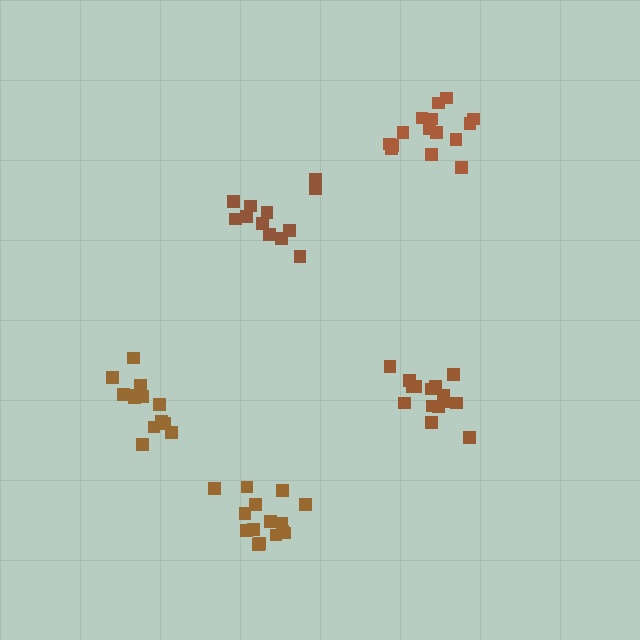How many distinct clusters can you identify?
There are 5 distinct clusters.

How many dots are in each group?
Group 1: 15 dots, Group 2: 15 dots, Group 3: 15 dots, Group 4: 13 dots, Group 5: 12 dots (70 total).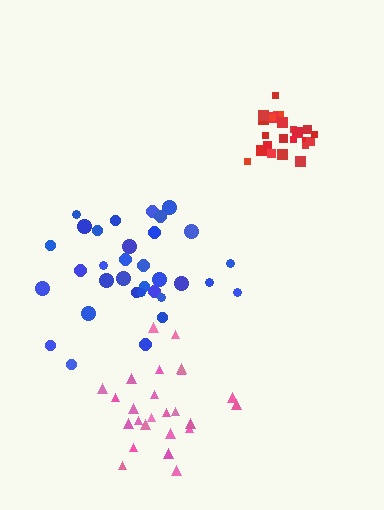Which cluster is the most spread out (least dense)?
Blue.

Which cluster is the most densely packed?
Red.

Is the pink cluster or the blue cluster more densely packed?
Pink.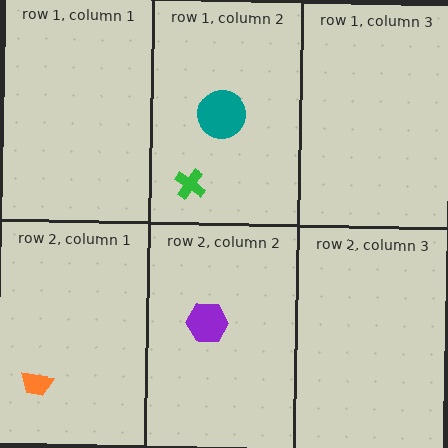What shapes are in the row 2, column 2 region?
The purple hexagon.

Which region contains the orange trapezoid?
The row 2, column 1 region.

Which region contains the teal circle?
The row 1, column 2 region.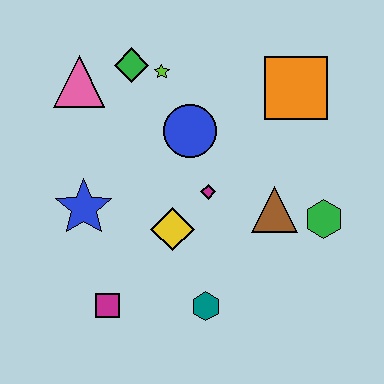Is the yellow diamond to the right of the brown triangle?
No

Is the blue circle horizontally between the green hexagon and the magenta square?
Yes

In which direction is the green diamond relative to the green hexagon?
The green diamond is to the left of the green hexagon.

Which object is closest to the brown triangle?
The green hexagon is closest to the brown triangle.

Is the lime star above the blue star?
Yes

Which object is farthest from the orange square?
The magenta square is farthest from the orange square.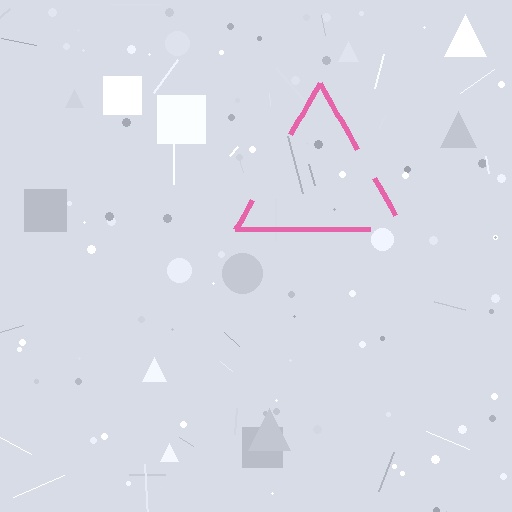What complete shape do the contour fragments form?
The contour fragments form a triangle.